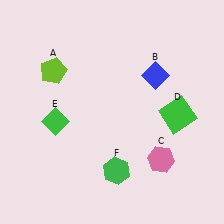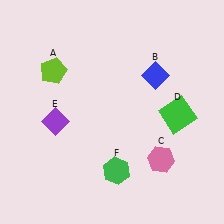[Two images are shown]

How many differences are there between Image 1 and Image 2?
There is 1 difference between the two images.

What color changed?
The diamond (E) changed from green in Image 1 to purple in Image 2.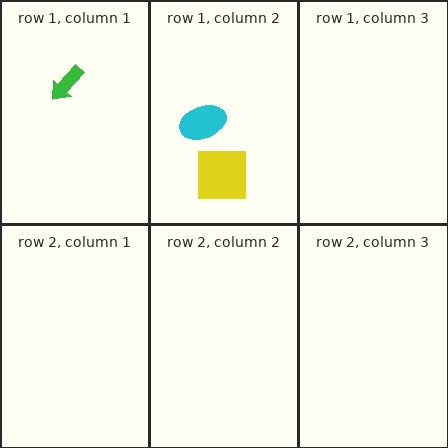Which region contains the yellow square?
The row 1, column 2 region.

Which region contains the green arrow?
The row 1, column 1 region.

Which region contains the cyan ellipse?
The row 1, column 2 region.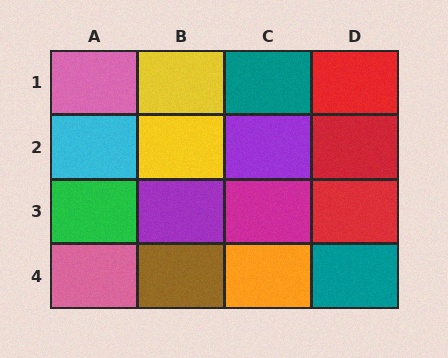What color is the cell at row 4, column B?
Brown.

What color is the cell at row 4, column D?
Teal.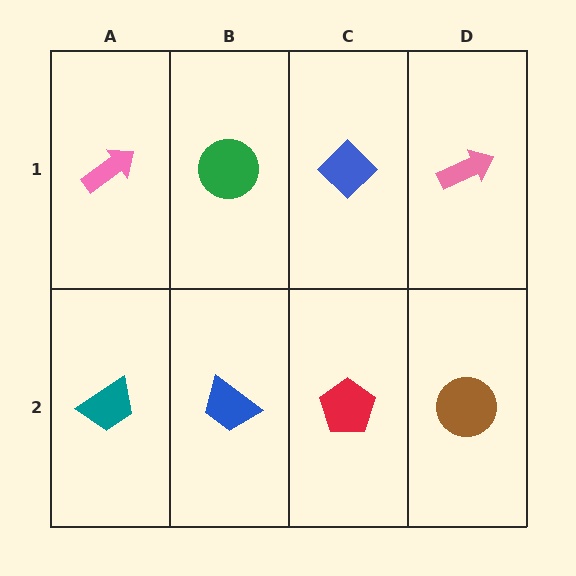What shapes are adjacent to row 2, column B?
A green circle (row 1, column B), a teal trapezoid (row 2, column A), a red pentagon (row 2, column C).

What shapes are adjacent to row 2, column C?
A blue diamond (row 1, column C), a blue trapezoid (row 2, column B), a brown circle (row 2, column D).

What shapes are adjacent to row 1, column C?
A red pentagon (row 2, column C), a green circle (row 1, column B), a pink arrow (row 1, column D).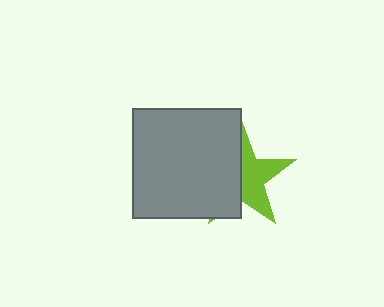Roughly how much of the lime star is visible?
About half of it is visible (roughly 51%).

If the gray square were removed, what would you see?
You would see the complete lime star.